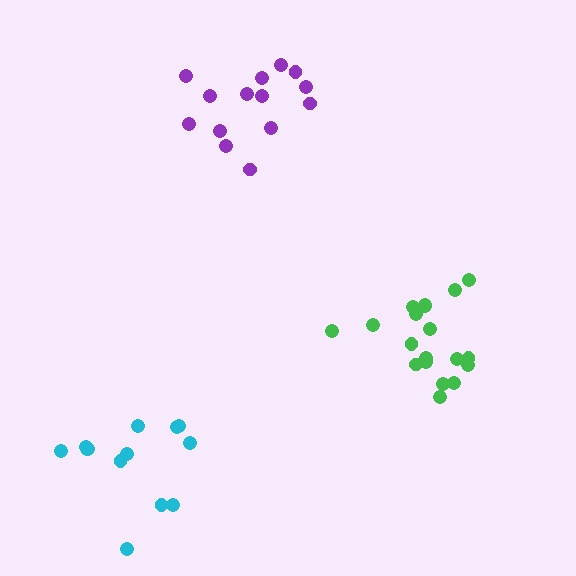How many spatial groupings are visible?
There are 3 spatial groupings.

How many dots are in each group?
Group 1: 14 dots, Group 2: 19 dots, Group 3: 13 dots (46 total).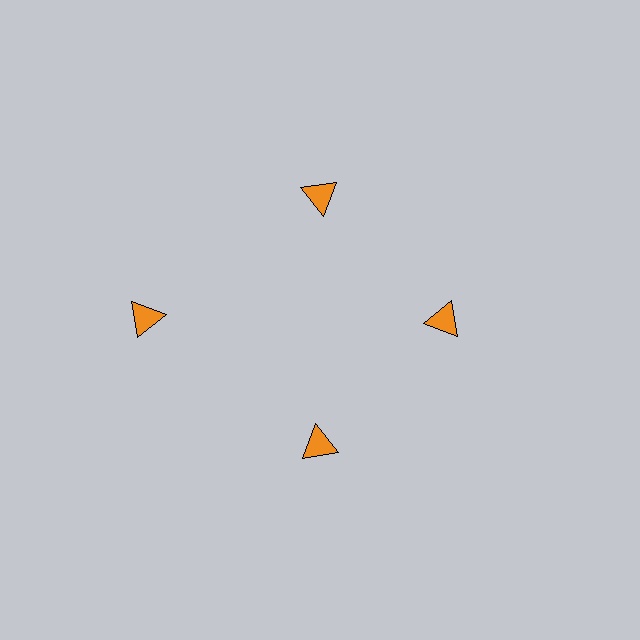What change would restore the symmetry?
The symmetry would be restored by moving it inward, back onto the ring so that all 4 triangles sit at equal angles and equal distance from the center.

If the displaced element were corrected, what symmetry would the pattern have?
It would have 4-fold rotational symmetry — the pattern would map onto itself every 90 degrees.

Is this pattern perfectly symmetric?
No. The 4 orange triangles are arranged in a ring, but one element near the 9 o'clock position is pushed outward from the center, breaking the 4-fold rotational symmetry.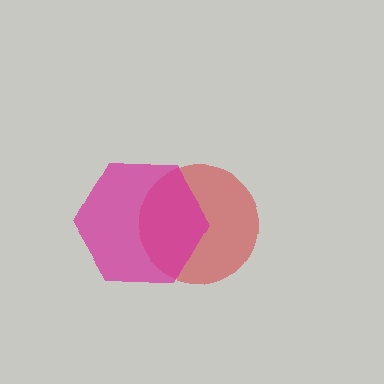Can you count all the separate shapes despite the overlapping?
Yes, there are 2 separate shapes.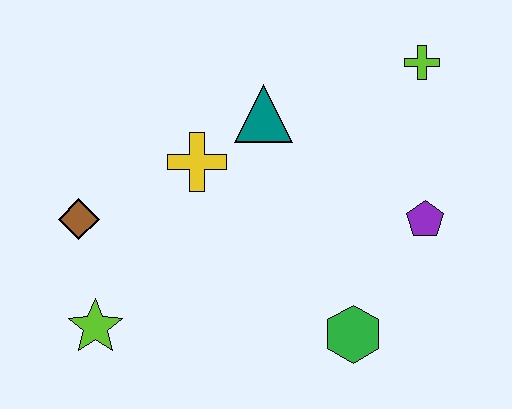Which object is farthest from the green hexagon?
The brown diamond is farthest from the green hexagon.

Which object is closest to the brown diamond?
The lime star is closest to the brown diamond.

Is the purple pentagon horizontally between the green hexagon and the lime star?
No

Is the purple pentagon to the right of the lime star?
Yes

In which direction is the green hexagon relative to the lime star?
The green hexagon is to the right of the lime star.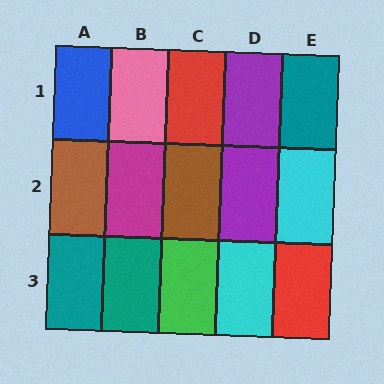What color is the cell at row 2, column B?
Magenta.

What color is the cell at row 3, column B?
Teal.